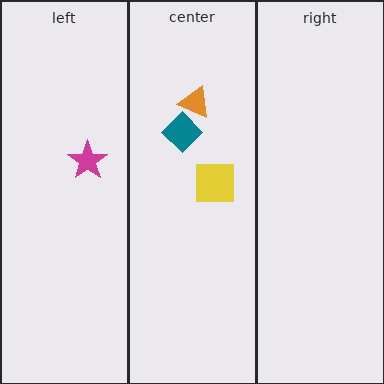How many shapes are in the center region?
3.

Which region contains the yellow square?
The center region.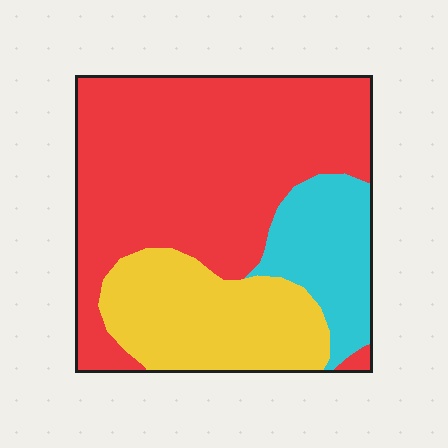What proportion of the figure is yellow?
Yellow takes up about one quarter (1/4) of the figure.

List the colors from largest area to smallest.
From largest to smallest: red, yellow, cyan.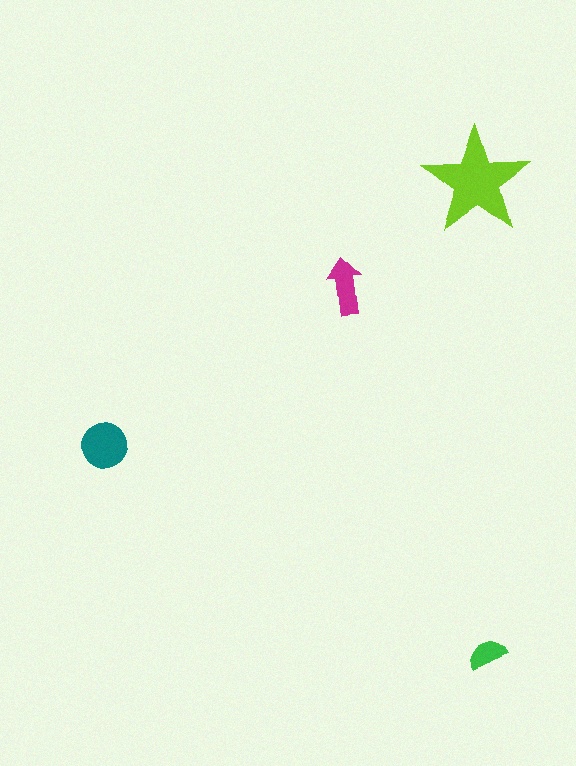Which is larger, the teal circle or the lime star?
The lime star.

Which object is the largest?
The lime star.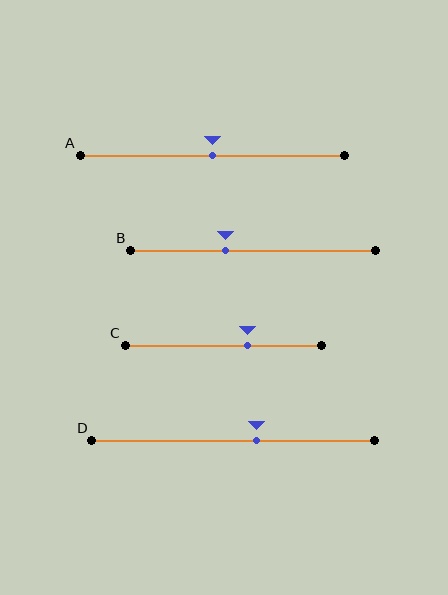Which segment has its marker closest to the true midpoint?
Segment A has its marker closest to the true midpoint.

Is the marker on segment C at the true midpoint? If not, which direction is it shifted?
No, the marker on segment C is shifted to the right by about 12% of the segment length.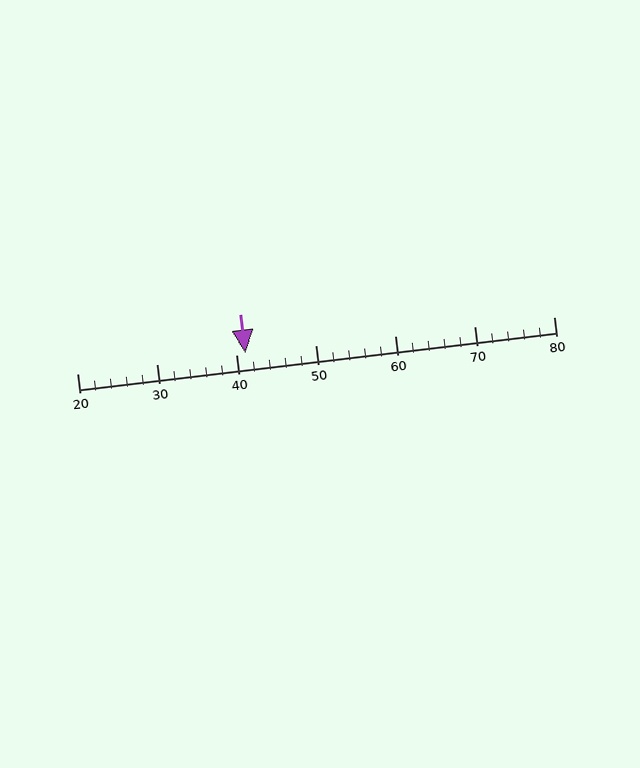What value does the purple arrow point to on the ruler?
The purple arrow points to approximately 41.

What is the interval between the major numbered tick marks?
The major tick marks are spaced 10 units apart.